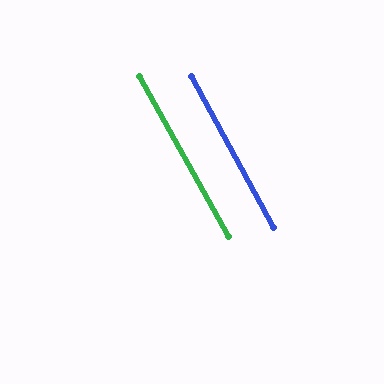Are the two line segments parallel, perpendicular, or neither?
Parallel — their directions differ by only 0.8°.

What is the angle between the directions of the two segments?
Approximately 1 degree.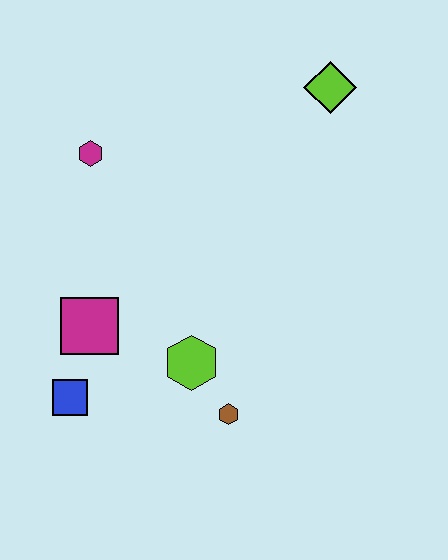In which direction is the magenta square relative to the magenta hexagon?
The magenta square is below the magenta hexagon.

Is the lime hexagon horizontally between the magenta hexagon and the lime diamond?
Yes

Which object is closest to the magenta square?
The blue square is closest to the magenta square.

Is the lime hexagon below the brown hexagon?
No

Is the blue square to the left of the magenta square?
Yes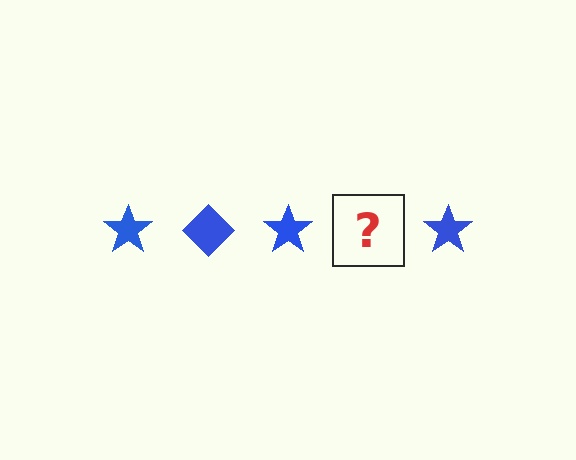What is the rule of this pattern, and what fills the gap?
The rule is that the pattern cycles through star, diamond shapes in blue. The gap should be filled with a blue diamond.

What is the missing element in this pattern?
The missing element is a blue diamond.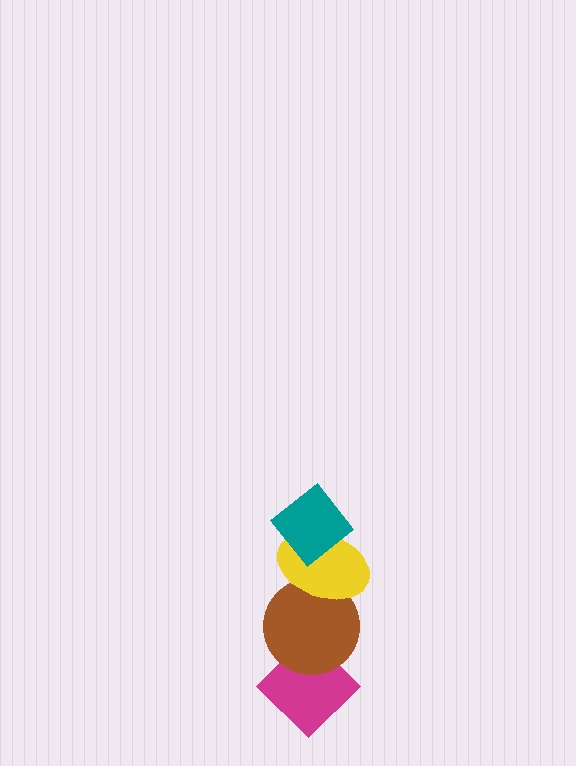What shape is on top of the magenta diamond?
The brown circle is on top of the magenta diamond.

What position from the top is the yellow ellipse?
The yellow ellipse is 2nd from the top.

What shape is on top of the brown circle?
The yellow ellipse is on top of the brown circle.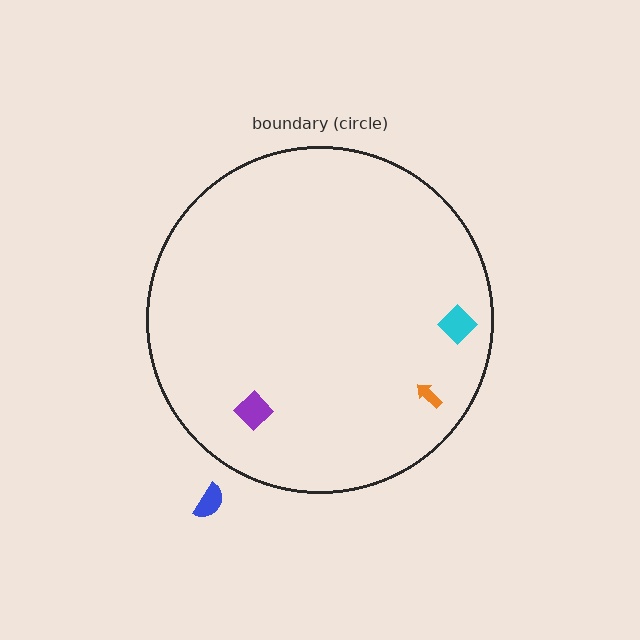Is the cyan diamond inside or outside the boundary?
Inside.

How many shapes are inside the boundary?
3 inside, 1 outside.